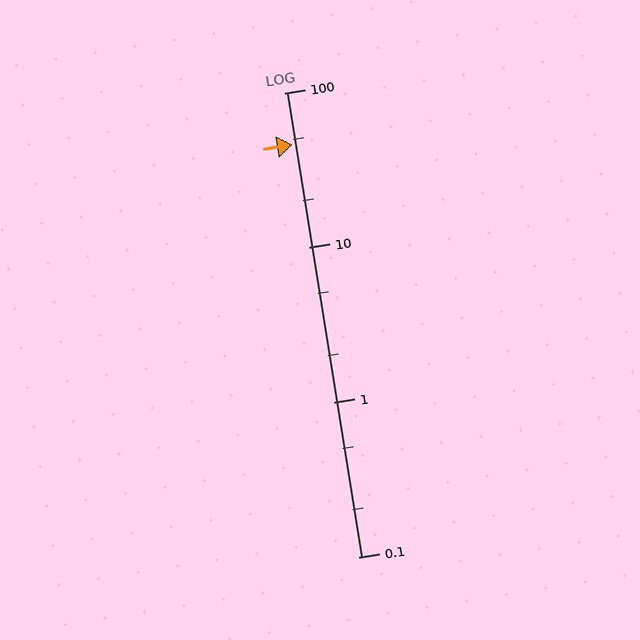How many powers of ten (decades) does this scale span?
The scale spans 3 decades, from 0.1 to 100.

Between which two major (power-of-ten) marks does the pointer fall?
The pointer is between 10 and 100.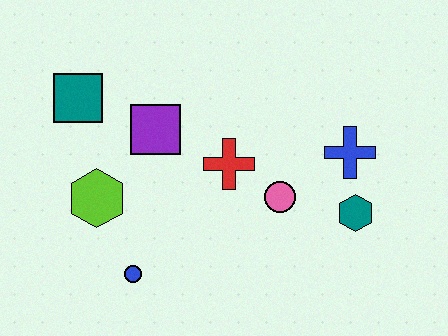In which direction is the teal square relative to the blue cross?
The teal square is to the left of the blue cross.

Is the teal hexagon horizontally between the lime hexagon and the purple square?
No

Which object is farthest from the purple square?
The teal hexagon is farthest from the purple square.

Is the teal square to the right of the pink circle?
No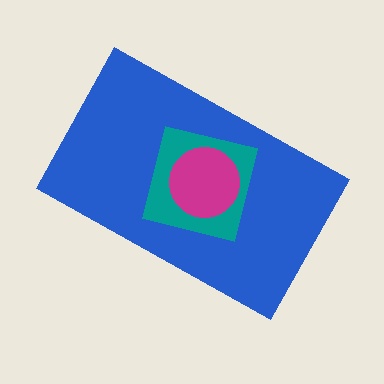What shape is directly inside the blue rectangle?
The teal square.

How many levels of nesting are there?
3.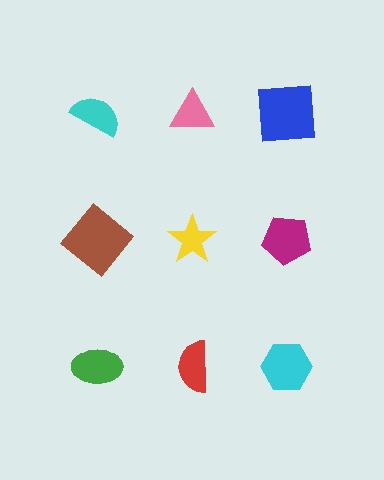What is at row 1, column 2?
A pink triangle.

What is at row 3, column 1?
A green ellipse.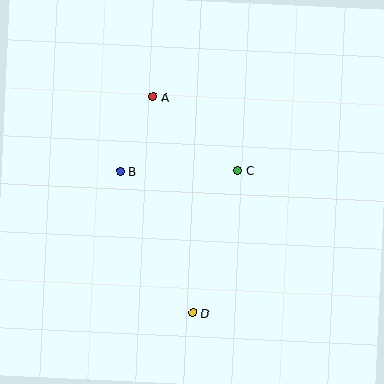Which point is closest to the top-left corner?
Point A is closest to the top-left corner.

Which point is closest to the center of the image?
Point C at (238, 170) is closest to the center.